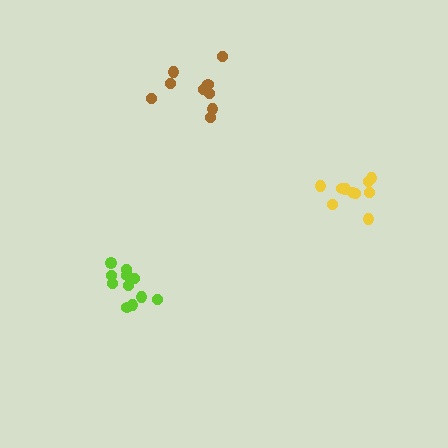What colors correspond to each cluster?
The clusters are colored: lime, brown, yellow.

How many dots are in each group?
Group 1: 11 dots, Group 2: 9 dots, Group 3: 10 dots (30 total).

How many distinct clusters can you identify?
There are 3 distinct clusters.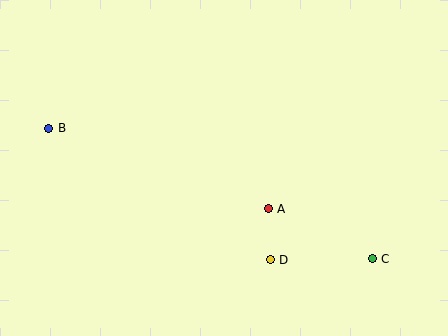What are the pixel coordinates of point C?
Point C is at (372, 259).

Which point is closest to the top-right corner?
Point C is closest to the top-right corner.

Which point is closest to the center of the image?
Point A at (268, 209) is closest to the center.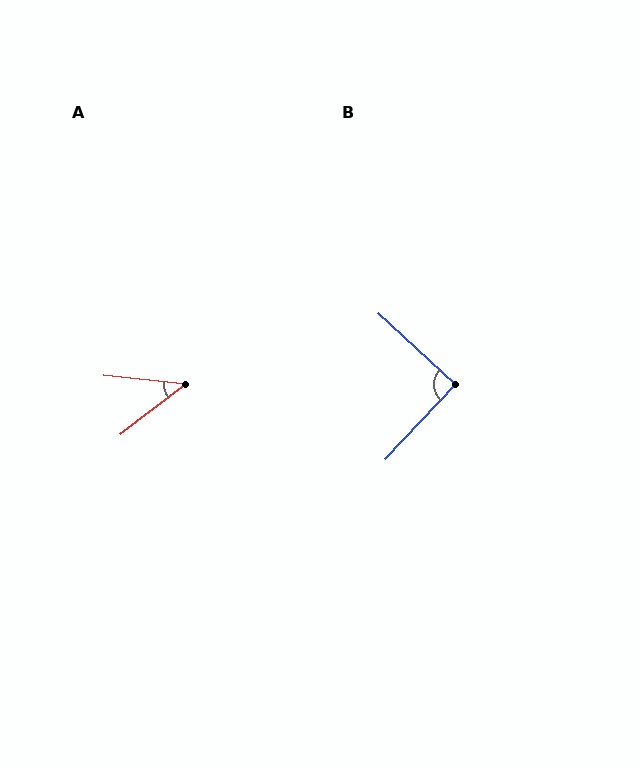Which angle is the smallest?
A, at approximately 44 degrees.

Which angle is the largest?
B, at approximately 90 degrees.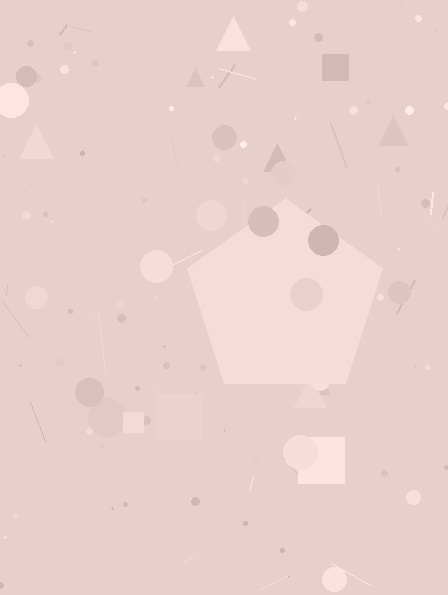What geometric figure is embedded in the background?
A pentagon is embedded in the background.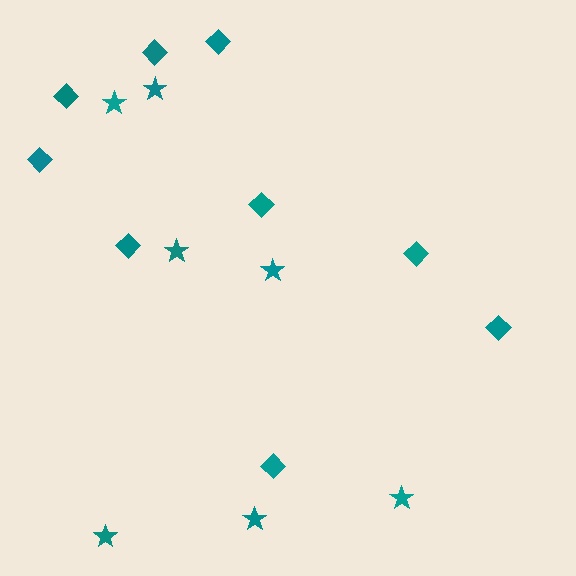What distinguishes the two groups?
There are 2 groups: one group of diamonds (9) and one group of stars (7).